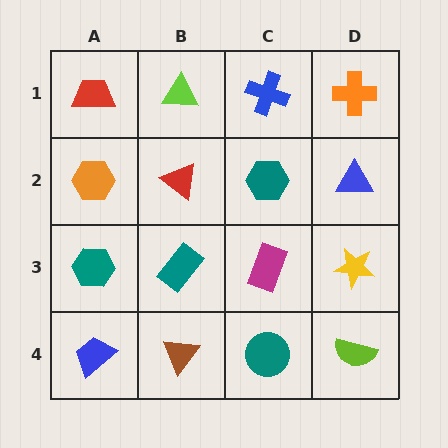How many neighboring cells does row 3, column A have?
3.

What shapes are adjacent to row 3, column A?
An orange hexagon (row 2, column A), a blue trapezoid (row 4, column A), a teal rectangle (row 3, column B).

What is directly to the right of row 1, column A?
A lime triangle.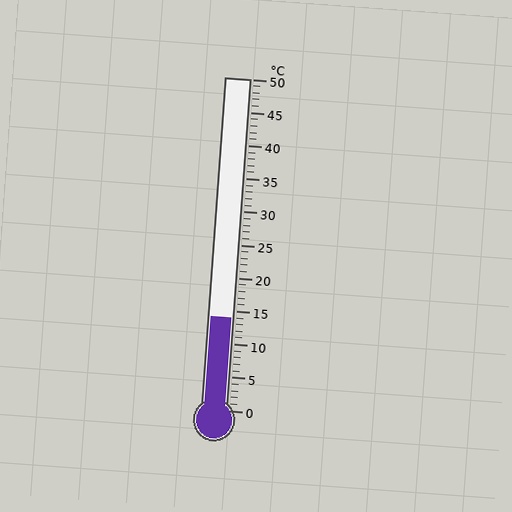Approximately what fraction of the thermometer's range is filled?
The thermometer is filled to approximately 30% of its range.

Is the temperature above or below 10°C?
The temperature is above 10°C.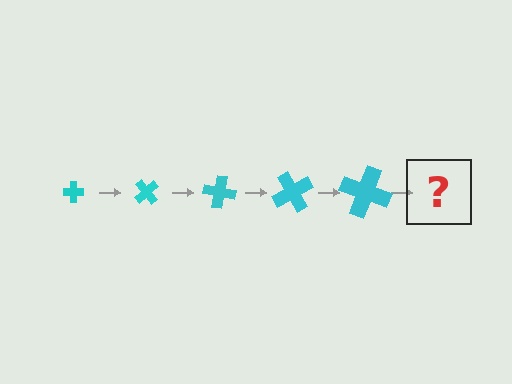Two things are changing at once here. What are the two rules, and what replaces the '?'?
The two rules are that the cross grows larger each step and it rotates 50 degrees each step. The '?' should be a cross, larger than the previous one and rotated 250 degrees from the start.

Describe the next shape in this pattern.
It should be a cross, larger than the previous one and rotated 250 degrees from the start.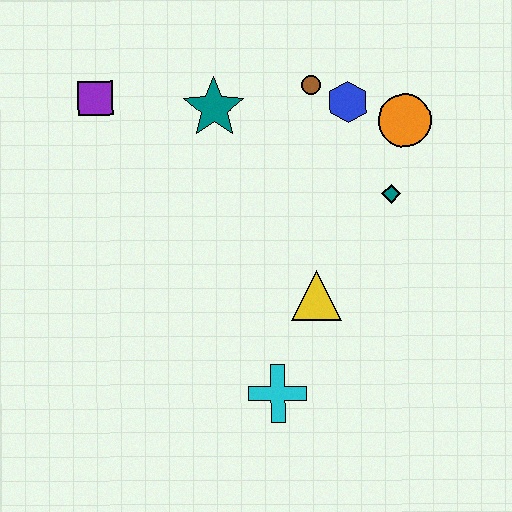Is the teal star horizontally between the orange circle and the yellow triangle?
No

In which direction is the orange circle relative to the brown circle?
The orange circle is to the right of the brown circle.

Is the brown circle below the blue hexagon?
No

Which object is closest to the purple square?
The teal star is closest to the purple square.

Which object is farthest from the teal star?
The cyan cross is farthest from the teal star.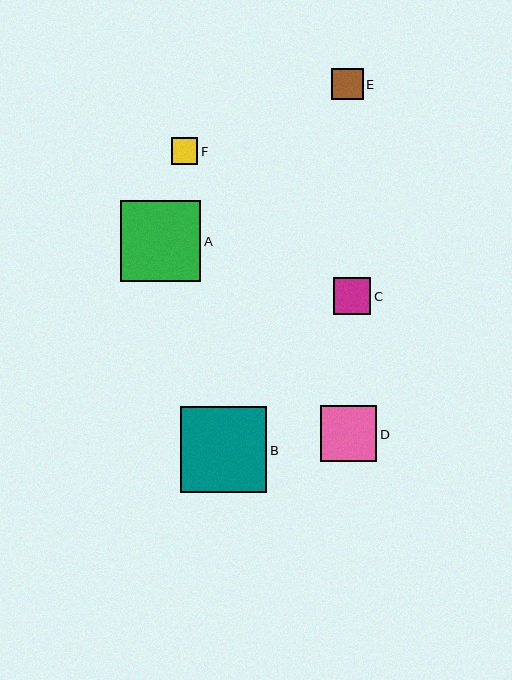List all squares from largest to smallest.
From largest to smallest: B, A, D, C, E, F.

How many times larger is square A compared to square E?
Square A is approximately 2.6 times the size of square E.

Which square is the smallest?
Square F is the smallest with a size of approximately 27 pixels.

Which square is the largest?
Square B is the largest with a size of approximately 86 pixels.